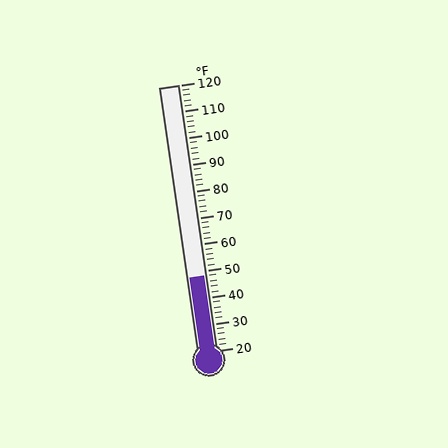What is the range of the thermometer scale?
The thermometer scale ranges from 20°F to 120°F.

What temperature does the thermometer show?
The thermometer shows approximately 48°F.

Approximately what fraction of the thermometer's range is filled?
The thermometer is filled to approximately 30% of its range.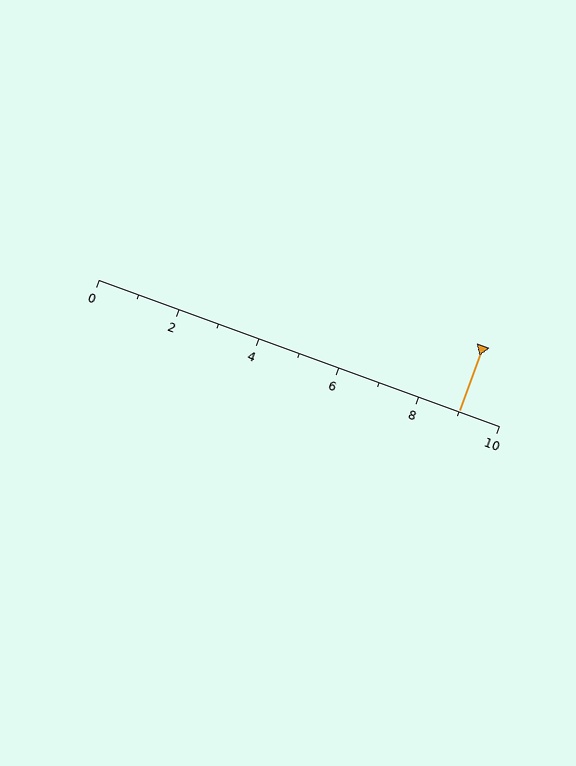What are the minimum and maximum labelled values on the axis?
The axis runs from 0 to 10.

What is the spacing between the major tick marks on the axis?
The major ticks are spaced 2 apart.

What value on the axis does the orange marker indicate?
The marker indicates approximately 9.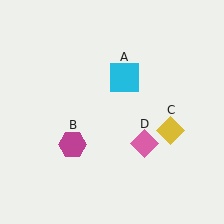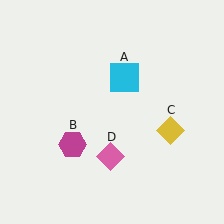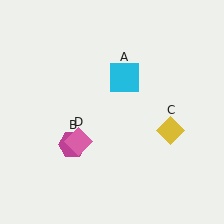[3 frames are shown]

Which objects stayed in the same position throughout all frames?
Cyan square (object A) and magenta hexagon (object B) and yellow diamond (object C) remained stationary.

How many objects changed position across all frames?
1 object changed position: pink diamond (object D).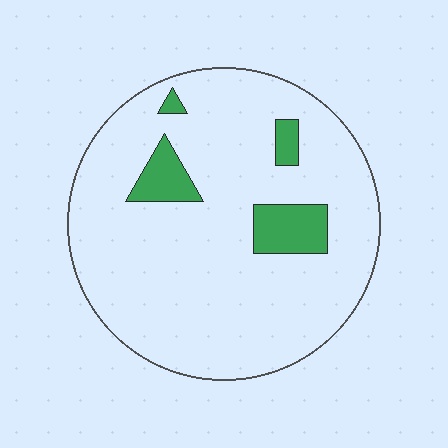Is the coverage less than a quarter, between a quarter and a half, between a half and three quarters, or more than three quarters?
Less than a quarter.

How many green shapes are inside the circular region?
4.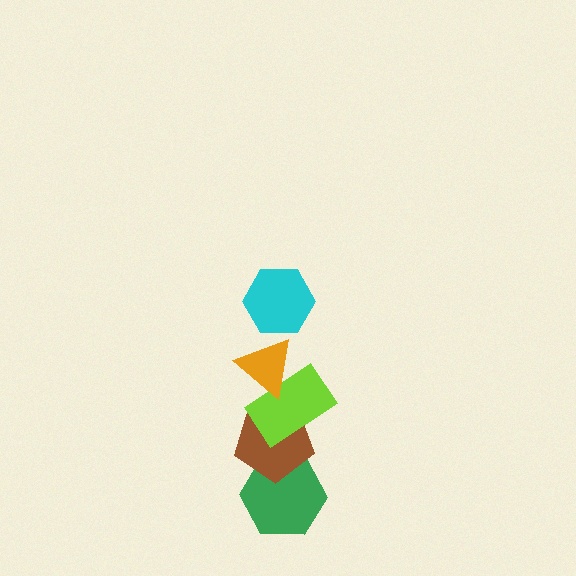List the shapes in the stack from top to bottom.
From top to bottom: the cyan hexagon, the orange triangle, the lime rectangle, the brown pentagon, the green hexagon.